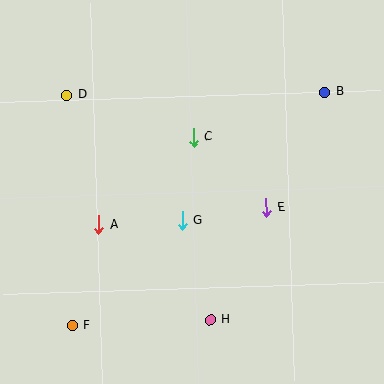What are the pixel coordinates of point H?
Point H is at (210, 320).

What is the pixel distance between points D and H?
The distance between D and H is 266 pixels.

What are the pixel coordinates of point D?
Point D is at (67, 95).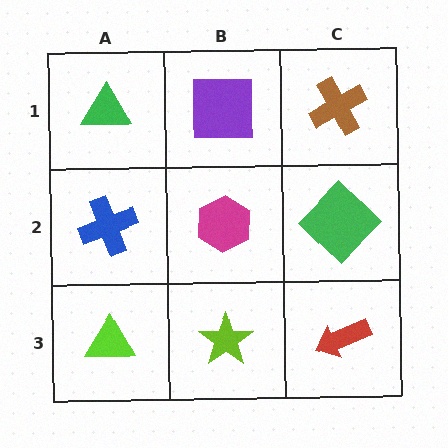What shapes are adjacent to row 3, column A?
A blue cross (row 2, column A), a lime star (row 3, column B).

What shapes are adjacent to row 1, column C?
A green diamond (row 2, column C), a purple square (row 1, column B).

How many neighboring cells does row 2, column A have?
3.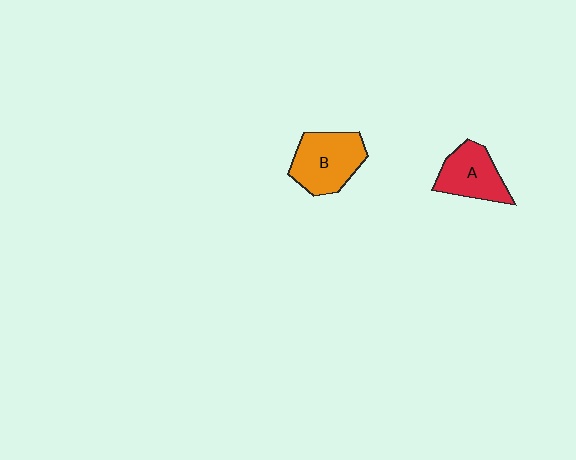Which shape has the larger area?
Shape B (orange).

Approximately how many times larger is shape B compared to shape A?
Approximately 1.2 times.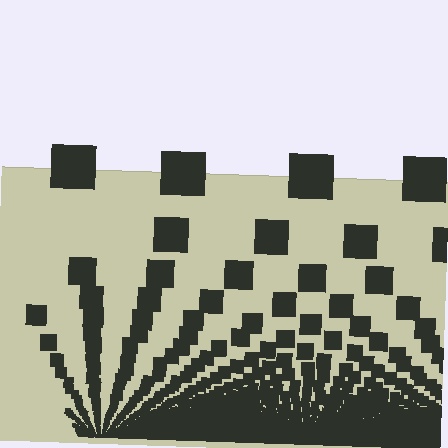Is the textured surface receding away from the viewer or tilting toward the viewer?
The surface appears to tilt toward the viewer. Texture elements get larger and sparser toward the top.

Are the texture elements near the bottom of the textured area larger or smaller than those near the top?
Smaller. The gradient is inverted — elements near the bottom are smaller and denser.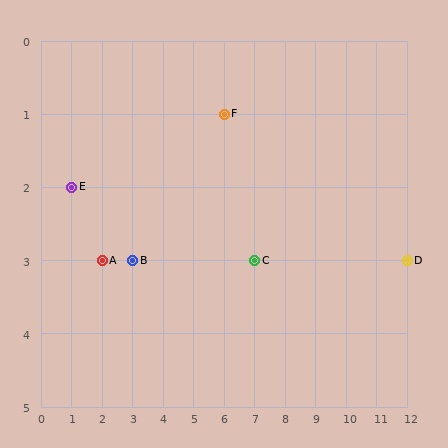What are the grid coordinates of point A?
Point A is at grid coordinates (2, 3).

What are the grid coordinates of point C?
Point C is at grid coordinates (7, 3).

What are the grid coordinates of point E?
Point E is at grid coordinates (1, 2).